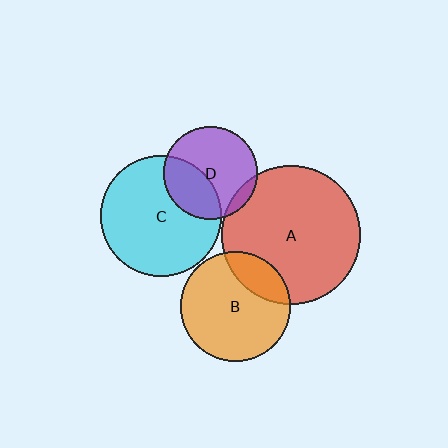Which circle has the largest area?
Circle A (red).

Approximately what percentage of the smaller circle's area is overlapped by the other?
Approximately 10%.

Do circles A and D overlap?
Yes.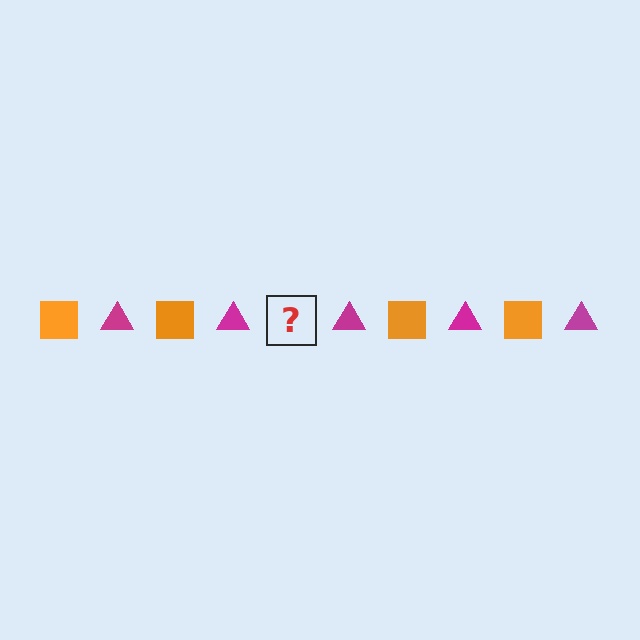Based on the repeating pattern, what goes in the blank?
The blank should be an orange square.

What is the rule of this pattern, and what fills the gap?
The rule is that the pattern alternates between orange square and magenta triangle. The gap should be filled with an orange square.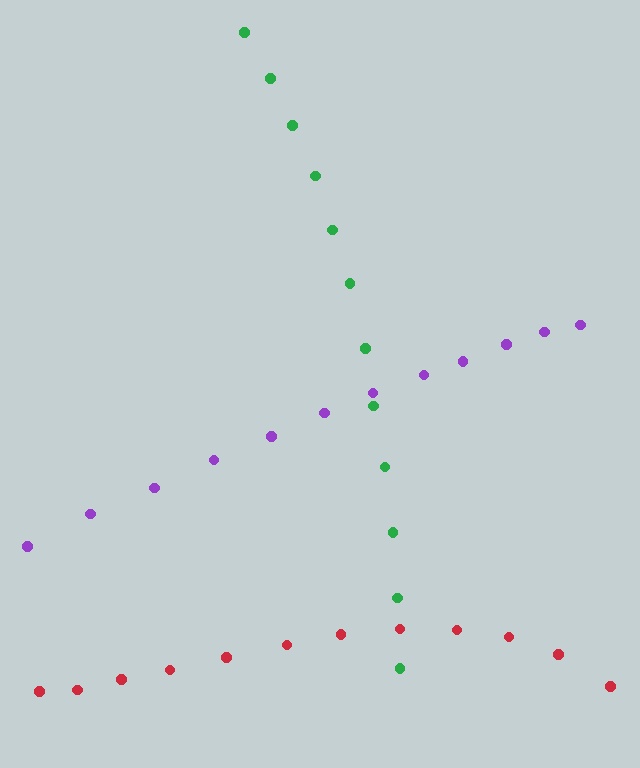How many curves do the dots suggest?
There are 3 distinct paths.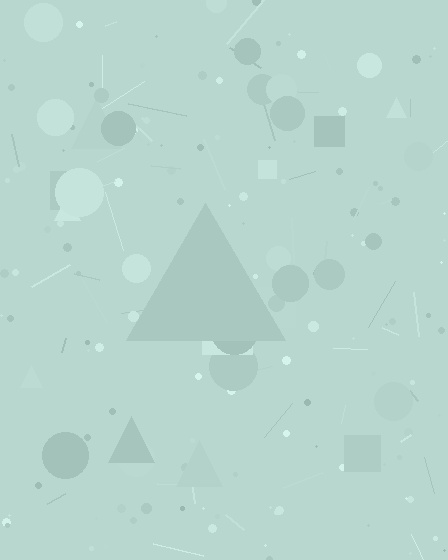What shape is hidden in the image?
A triangle is hidden in the image.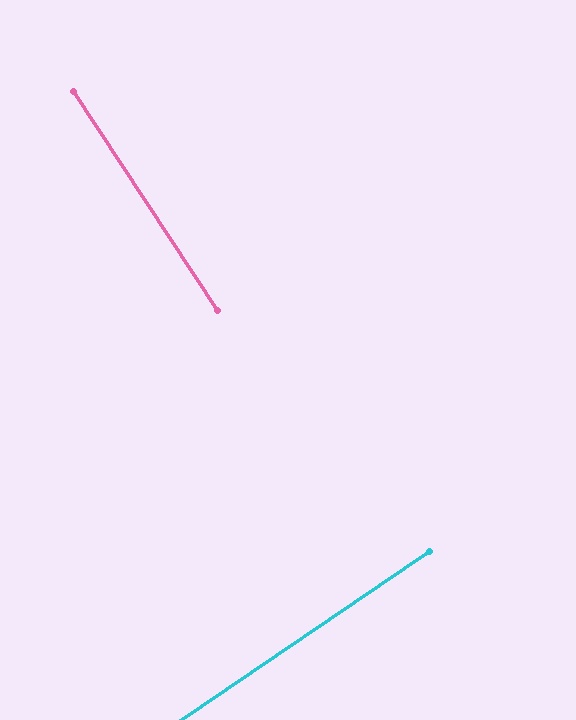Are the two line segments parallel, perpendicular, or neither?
Perpendicular — they meet at approximately 89°.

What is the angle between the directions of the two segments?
Approximately 89 degrees.